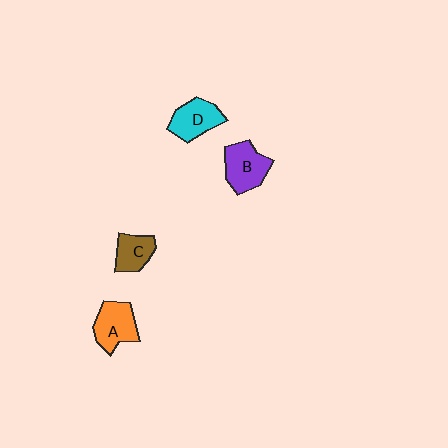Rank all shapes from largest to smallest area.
From largest to smallest: B (purple), A (orange), D (cyan), C (brown).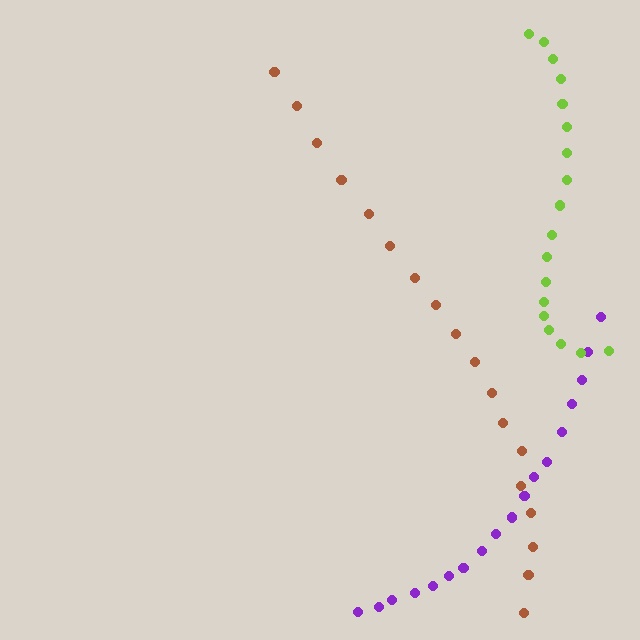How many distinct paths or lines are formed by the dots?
There are 3 distinct paths.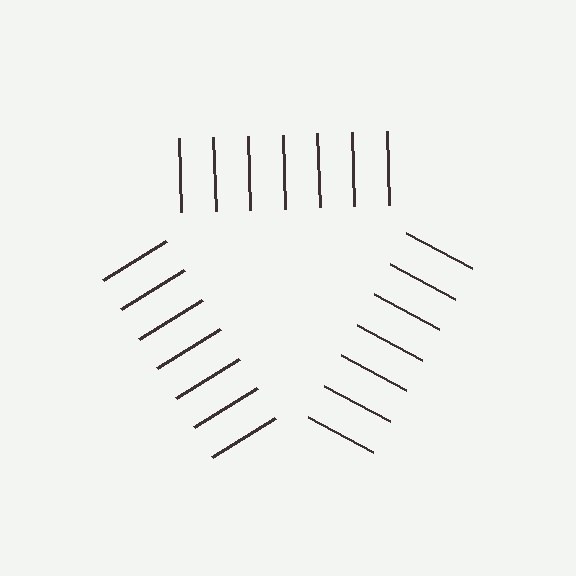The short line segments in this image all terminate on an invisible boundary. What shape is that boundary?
An illusory triangle — the line segments terminate on its edges but no continuous stroke is drawn.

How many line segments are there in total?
21 — 7 along each of the 3 edges.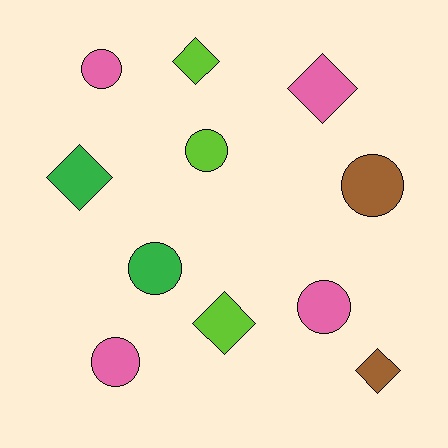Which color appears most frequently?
Pink, with 4 objects.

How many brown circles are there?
There is 1 brown circle.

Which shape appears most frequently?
Circle, with 6 objects.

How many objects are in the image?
There are 11 objects.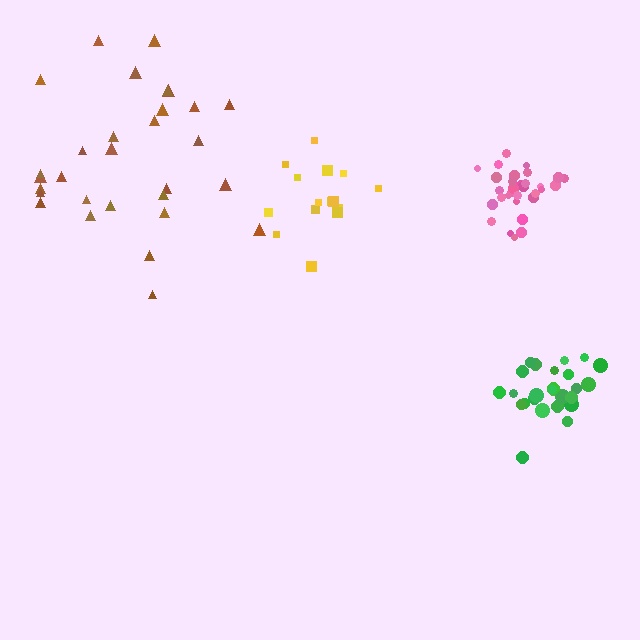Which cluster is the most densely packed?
Pink.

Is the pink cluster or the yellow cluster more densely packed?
Pink.